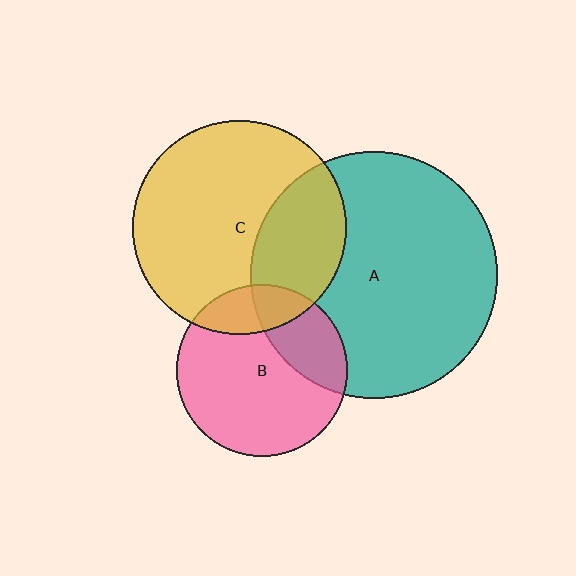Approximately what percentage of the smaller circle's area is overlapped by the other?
Approximately 30%.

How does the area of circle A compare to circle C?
Approximately 1.3 times.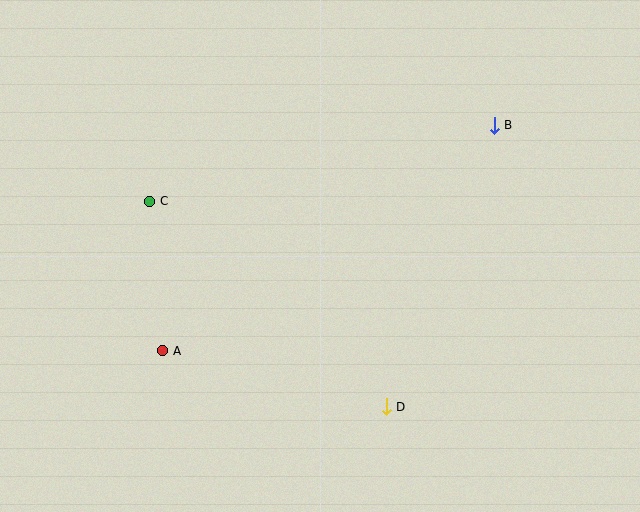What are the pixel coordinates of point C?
Point C is at (150, 201).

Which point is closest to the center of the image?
Point D at (386, 407) is closest to the center.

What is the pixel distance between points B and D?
The distance between B and D is 301 pixels.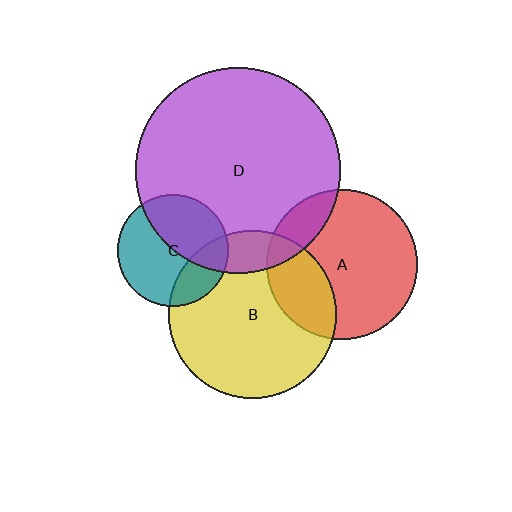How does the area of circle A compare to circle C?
Approximately 1.8 times.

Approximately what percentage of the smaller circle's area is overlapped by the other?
Approximately 25%.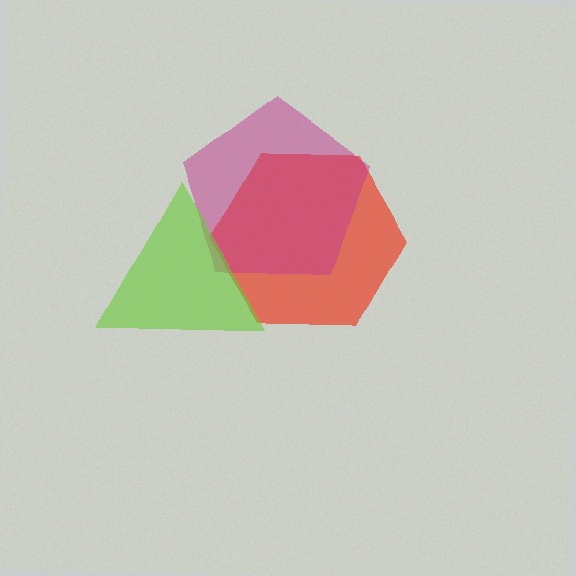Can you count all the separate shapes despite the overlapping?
Yes, there are 3 separate shapes.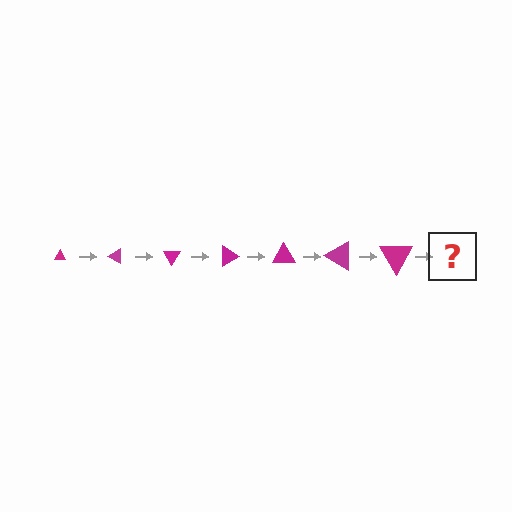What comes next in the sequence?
The next element should be a triangle, larger than the previous one and rotated 210 degrees from the start.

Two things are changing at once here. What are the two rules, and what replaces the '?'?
The two rules are that the triangle grows larger each step and it rotates 30 degrees each step. The '?' should be a triangle, larger than the previous one and rotated 210 degrees from the start.